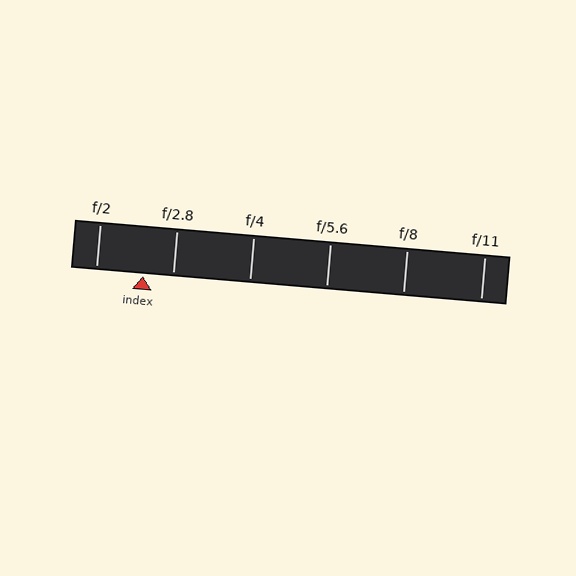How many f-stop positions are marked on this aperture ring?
There are 6 f-stop positions marked.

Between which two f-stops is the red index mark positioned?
The index mark is between f/2 and f/2.8.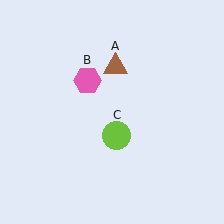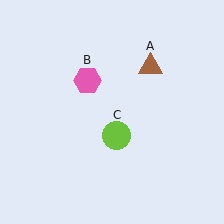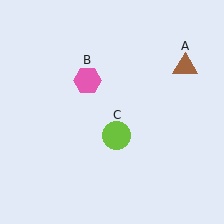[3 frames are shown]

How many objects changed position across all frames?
1 object changed position: brown triangle (object A).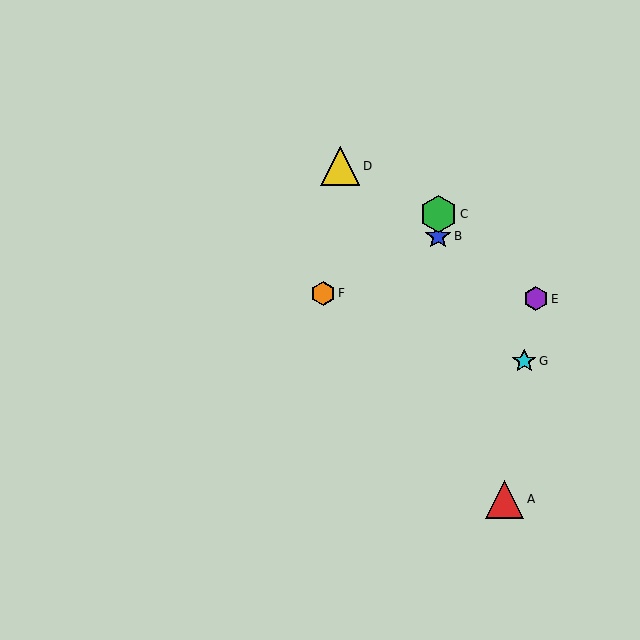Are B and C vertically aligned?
Yes, both are at x≈438.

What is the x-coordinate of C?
Object C is at x≈438.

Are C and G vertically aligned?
No, C is at x≈438 and G is at x≈524.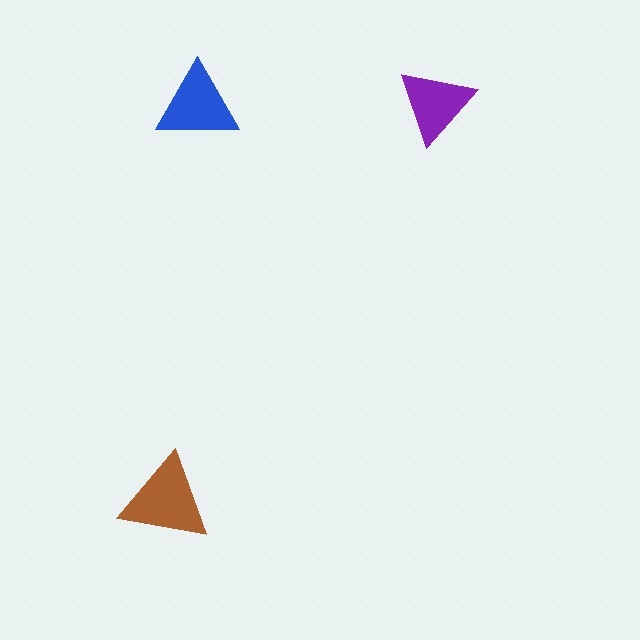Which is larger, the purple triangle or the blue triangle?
The blue one.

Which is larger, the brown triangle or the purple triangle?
The brown one.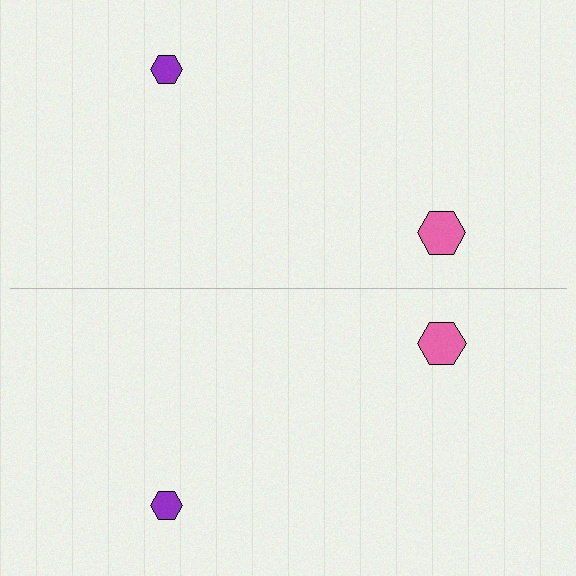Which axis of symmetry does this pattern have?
The pattern has a horizontal axis of symmetry running through the center of the image.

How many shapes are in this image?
There are 4 shapes in this image.